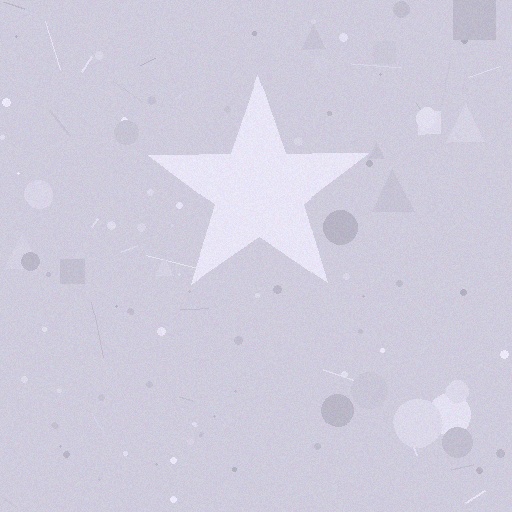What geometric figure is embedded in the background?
A star is embedded in the background.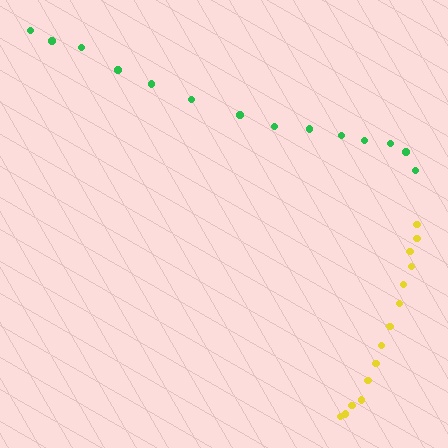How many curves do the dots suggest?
There are 2 distinct paths.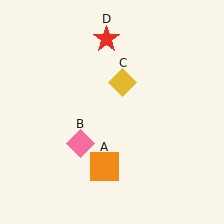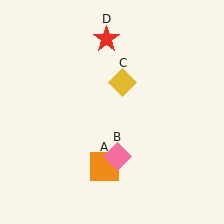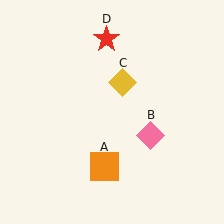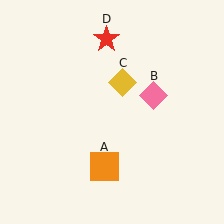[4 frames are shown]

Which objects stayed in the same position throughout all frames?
Orange square (object A) and yellow diamond (object C) and red star (object D) remained stationary.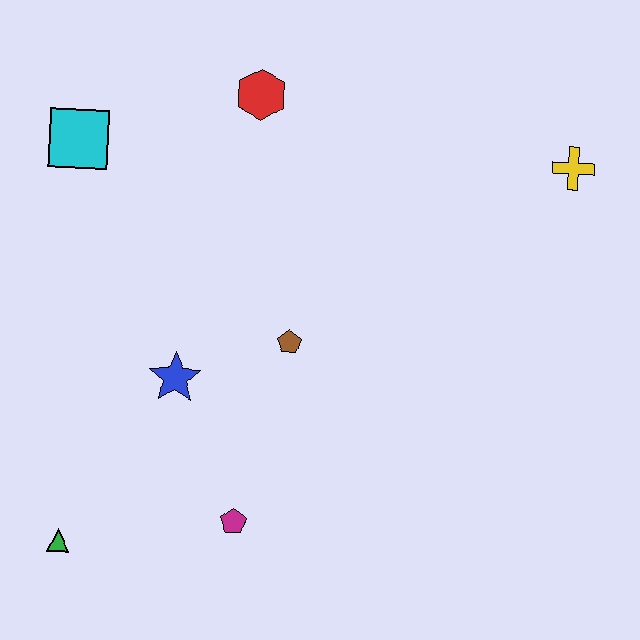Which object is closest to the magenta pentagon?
The blue star is closest to the magenta pentagon.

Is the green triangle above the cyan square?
No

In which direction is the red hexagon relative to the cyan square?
The red hexagon is to the right of the cyan square.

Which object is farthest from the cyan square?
The yellow cross is farthest from the cyan square.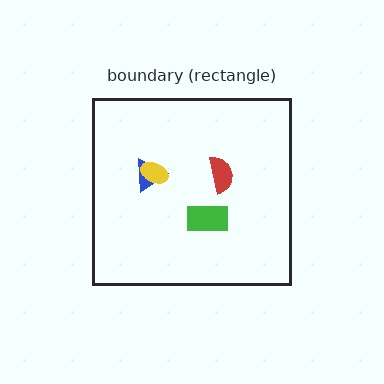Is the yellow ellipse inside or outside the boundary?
Inside.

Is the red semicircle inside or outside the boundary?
Inside.